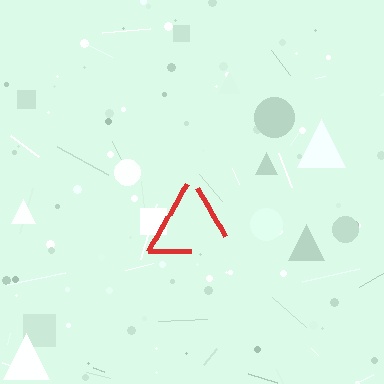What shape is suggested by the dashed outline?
The dashed outline suggests a triangle.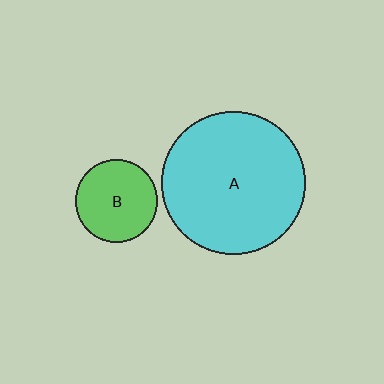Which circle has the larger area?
Circle A (cyan).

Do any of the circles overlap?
No, none of the circles overlap.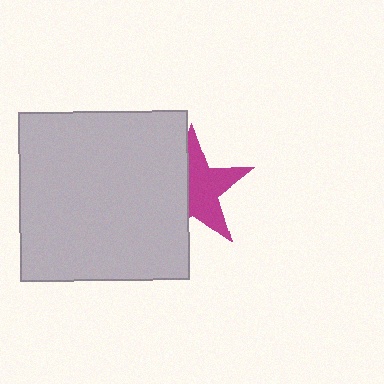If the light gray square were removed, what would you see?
You would see the complete magenta star.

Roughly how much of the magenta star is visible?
About half of it is visible (roughly 55%).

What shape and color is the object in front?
The object in front is a light gray square.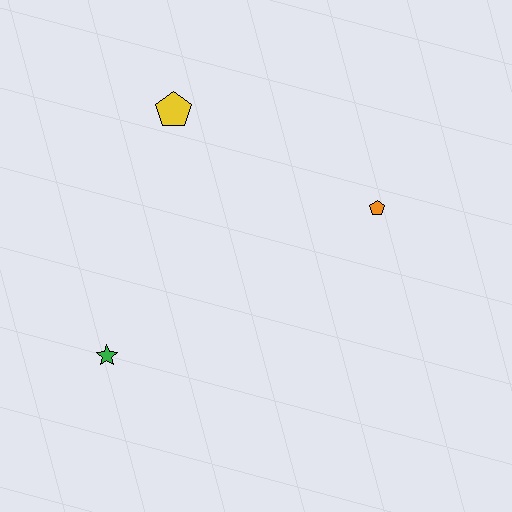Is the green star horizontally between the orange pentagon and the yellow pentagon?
No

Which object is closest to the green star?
The yellow pentagon is closest to the green star.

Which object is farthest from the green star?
The orange pentagon is farthest from the green star.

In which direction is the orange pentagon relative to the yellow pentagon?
The orange pentagon is to the right of the yellow pentagon.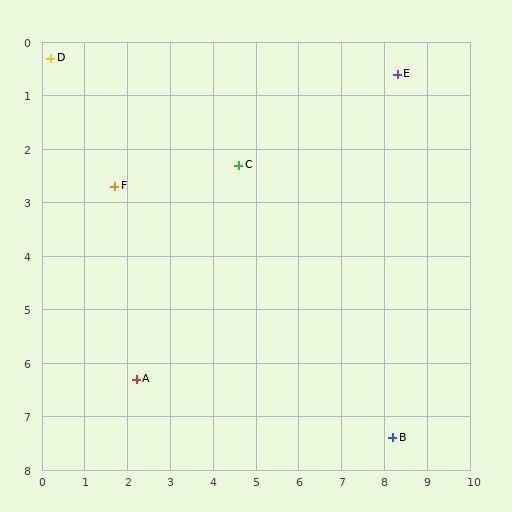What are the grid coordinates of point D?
Point D is at approximately (0.2, 0.3).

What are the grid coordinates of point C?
Point C is at approximately (4.6, 2.3).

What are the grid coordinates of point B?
Point B is at approximately (8.2, 7.4).